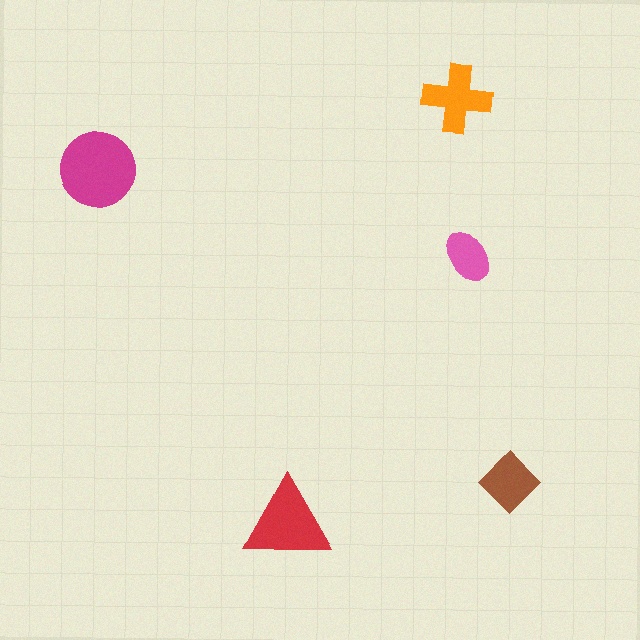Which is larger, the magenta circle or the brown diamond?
The magenta circle.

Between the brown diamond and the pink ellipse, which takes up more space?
The brown diamond.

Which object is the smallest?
The pink ellipse.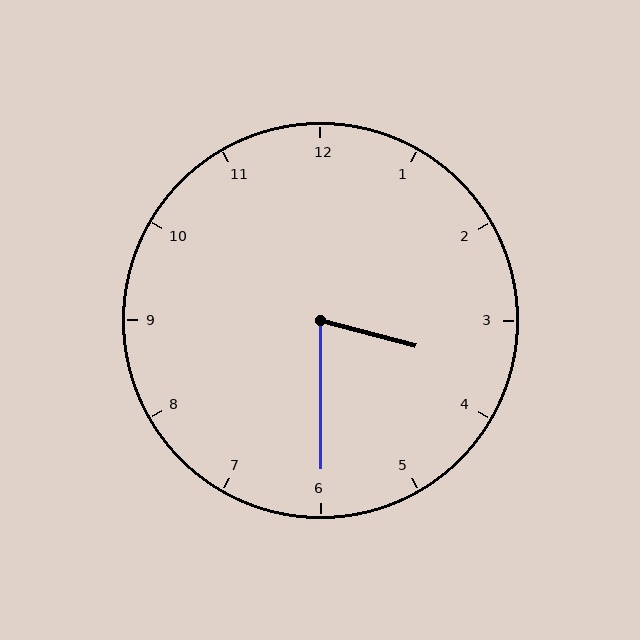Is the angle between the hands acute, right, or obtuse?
It is acute.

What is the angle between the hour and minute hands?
Approximately 75 degrees.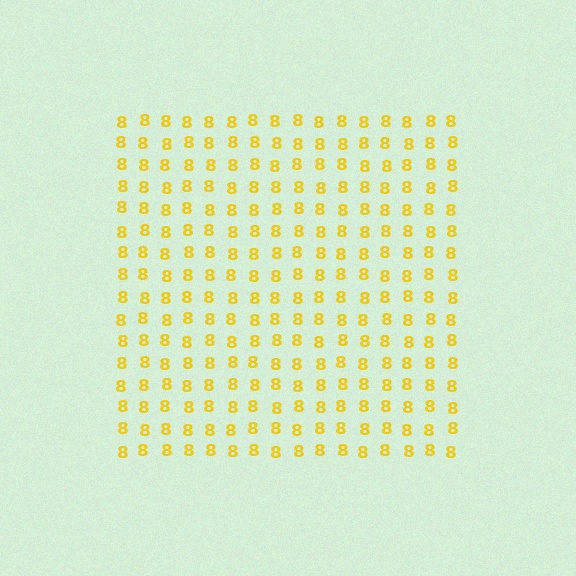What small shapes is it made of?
It is made of small digit 8's.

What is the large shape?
The large shape is a square.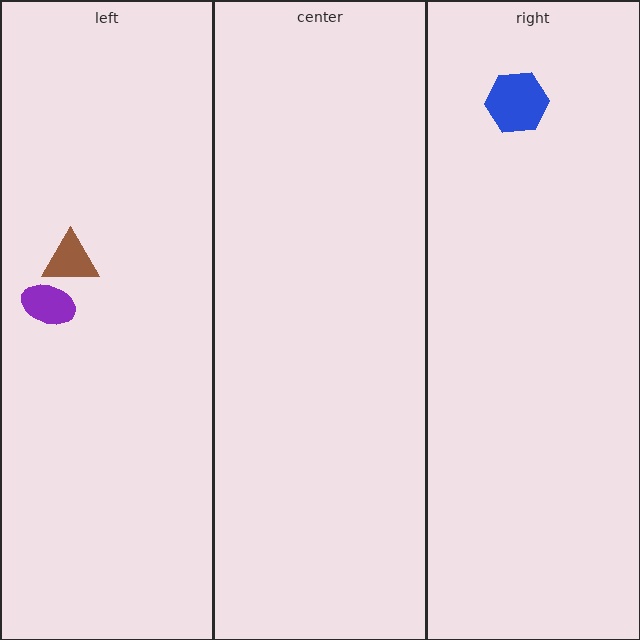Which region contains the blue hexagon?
The right region.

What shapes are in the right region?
The blue hexagon.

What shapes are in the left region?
The brown triangle, the purple ellipse.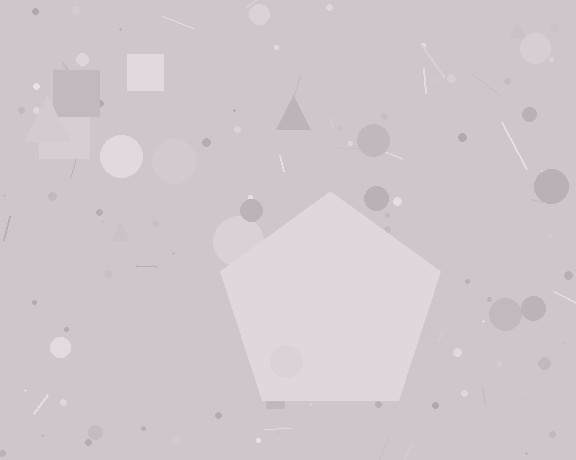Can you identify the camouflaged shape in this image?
The camouflaged shape is a pentagon.